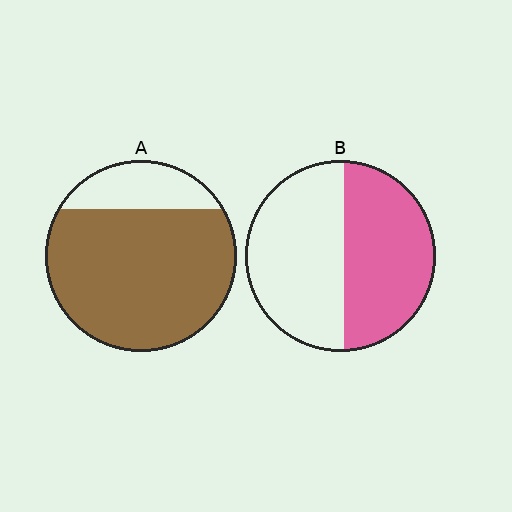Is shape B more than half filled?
Roughly half.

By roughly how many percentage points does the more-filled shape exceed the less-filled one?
By roughly 30 percentage points (A over B).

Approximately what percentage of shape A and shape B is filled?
A is approximately 80% and B is approximately 50%.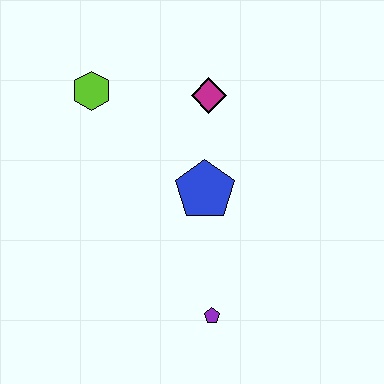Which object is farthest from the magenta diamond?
The purple pentagon is farthest from the magenta diamond.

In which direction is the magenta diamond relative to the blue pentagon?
The magenta diamond is above the blue pentagon.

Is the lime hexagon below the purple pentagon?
No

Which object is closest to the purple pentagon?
The blue pentagon is closest to the purple pentagon.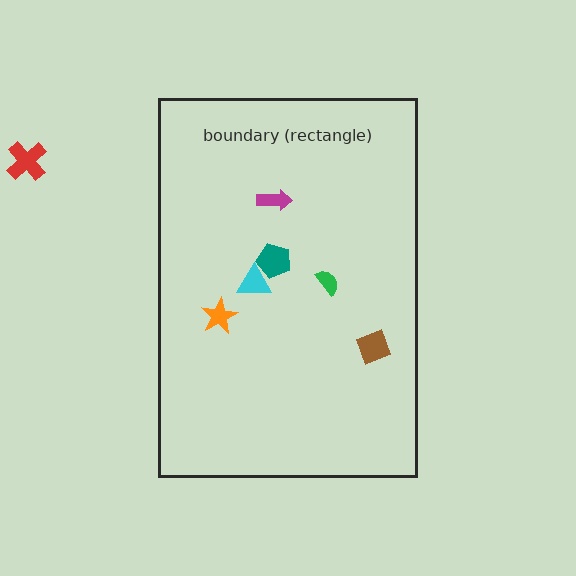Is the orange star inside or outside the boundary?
Inside.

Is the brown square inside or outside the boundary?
Inside.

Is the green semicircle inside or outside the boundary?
Inside.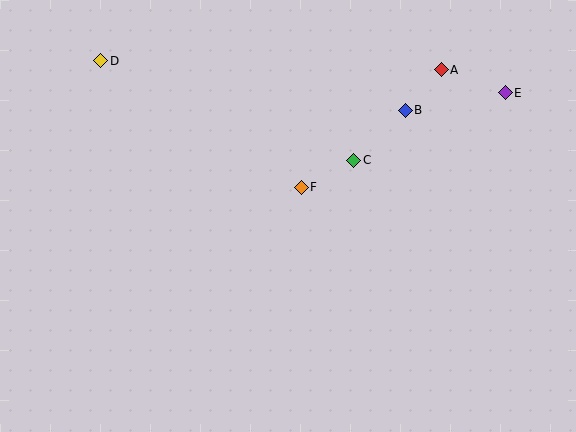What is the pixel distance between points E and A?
The distance between E and A is 68 pixels.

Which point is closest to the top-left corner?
Point D is closest to the top-left corner.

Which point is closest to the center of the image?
Point F at (301, 187) is closest to the center.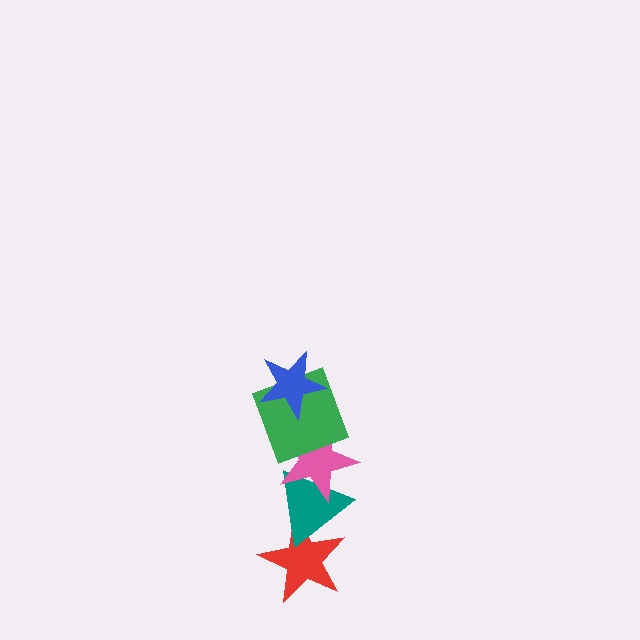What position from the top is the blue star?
The blue star is 1st from the top.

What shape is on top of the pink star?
The green square is on top of the pink star.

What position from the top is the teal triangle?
The teal triangle is 4th from the top.